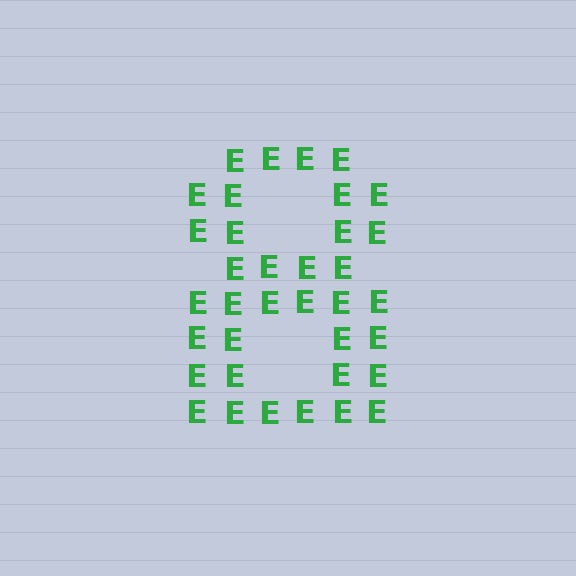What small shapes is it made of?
It is made of small letter E's.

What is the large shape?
The large shape is the digit 8.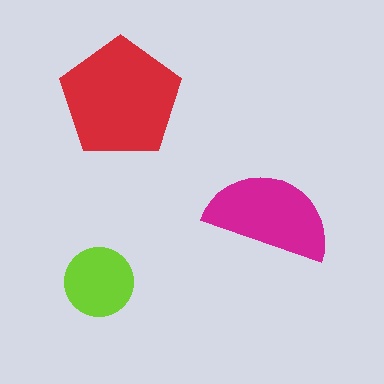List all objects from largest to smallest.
The red pentagon, the magenta semicircle, the lime circle.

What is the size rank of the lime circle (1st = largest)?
3rd.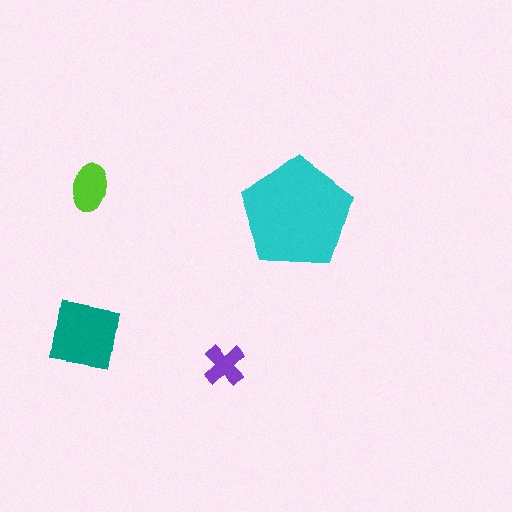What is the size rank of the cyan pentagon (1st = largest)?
1st.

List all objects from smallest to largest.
The purple cross, the lime ellipse, the teal square, the cyan pentagon.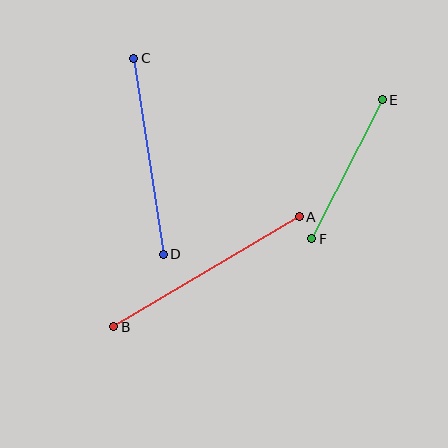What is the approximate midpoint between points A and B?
The midpoint is at approximately (207, 272) pixels.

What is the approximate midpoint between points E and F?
The midpoint is at approximately (347, 169) pixels.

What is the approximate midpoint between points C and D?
The midpoint is at approximately (149, 156) pixels.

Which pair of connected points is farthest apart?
Points A and B are farthest apart.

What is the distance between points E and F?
The distance is approximately 156 pixels.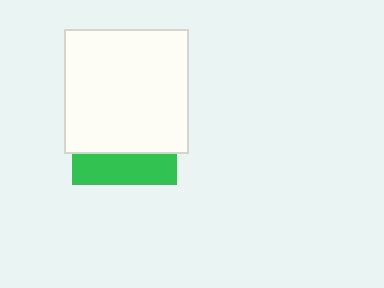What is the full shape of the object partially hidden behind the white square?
The partially hidden object is a green square.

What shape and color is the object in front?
The object in front is a white square.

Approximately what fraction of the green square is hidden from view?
Roughly 70% of the green square is hidden behind the white square.